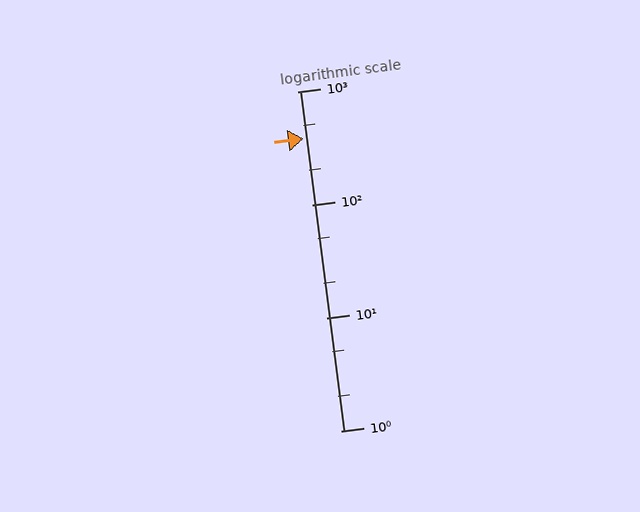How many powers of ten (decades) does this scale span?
The scale spans 3 decades, from 1 to 1000.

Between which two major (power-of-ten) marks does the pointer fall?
The pointer is between 100 and 1000.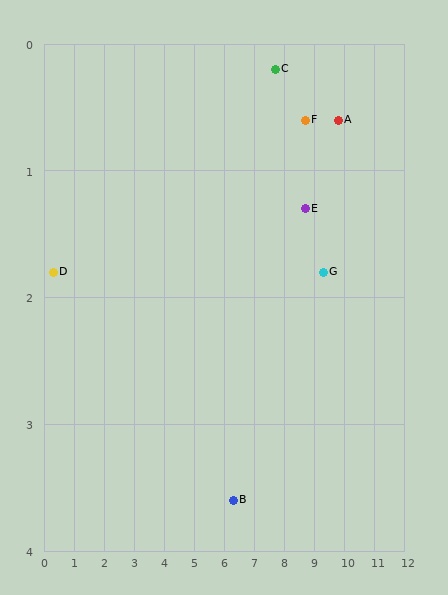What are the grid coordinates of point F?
Point F is at approximately (8.7, 0.6).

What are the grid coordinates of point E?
Point E is at approximately (8.7, 1.3).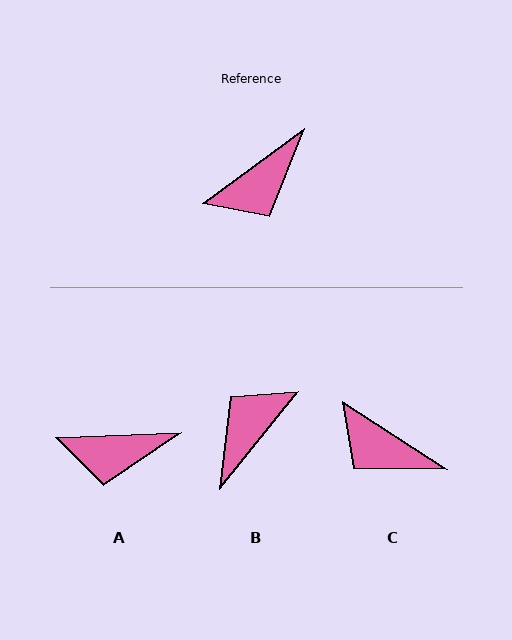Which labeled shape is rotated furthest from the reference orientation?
B, about 165 degrees away.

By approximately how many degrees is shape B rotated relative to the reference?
Approximately 165 degrees clockwise.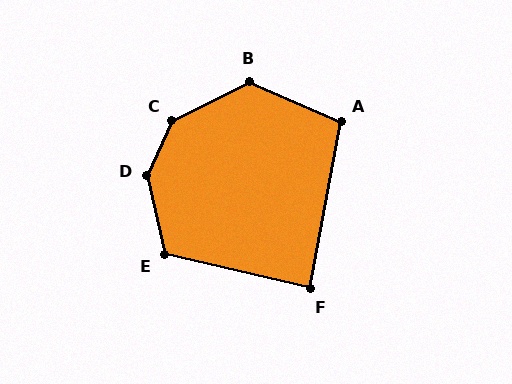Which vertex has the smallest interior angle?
F, at approximately 87 degrees.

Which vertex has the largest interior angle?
D, at approximately 143 degrees.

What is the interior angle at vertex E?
Approximately 116 degrees (obtuse).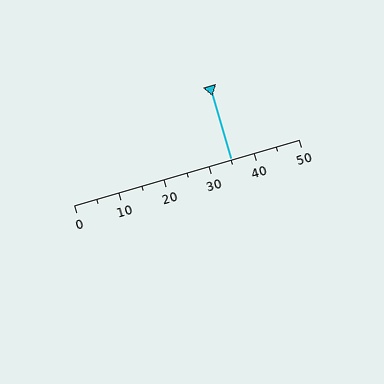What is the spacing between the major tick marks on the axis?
The major ticks are spaced 10 apart.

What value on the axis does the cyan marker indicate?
The marker indicates approximately 35.